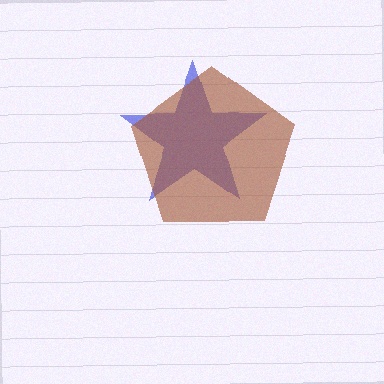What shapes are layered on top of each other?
The layered shapes are: a blue star, a brown pentagon.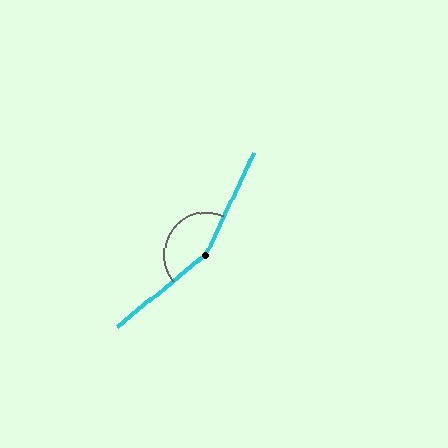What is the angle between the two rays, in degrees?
Approximately 154 degrees.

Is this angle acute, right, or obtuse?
It is obtuse.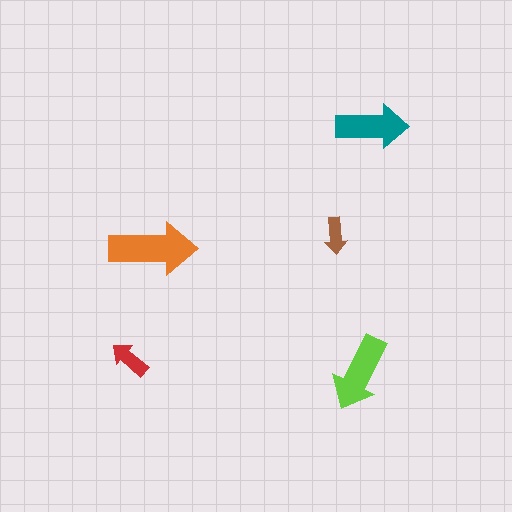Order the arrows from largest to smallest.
the orange one, the lime one, the teal one, the red one, the brown one.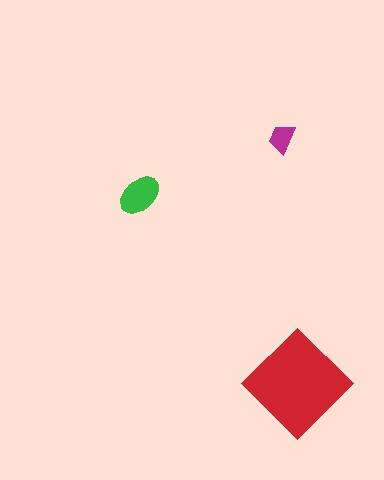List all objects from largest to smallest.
The red diamond, the green ellipse, the magenta trapezoid.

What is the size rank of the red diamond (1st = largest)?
1st.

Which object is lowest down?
The red diamond is bottommost.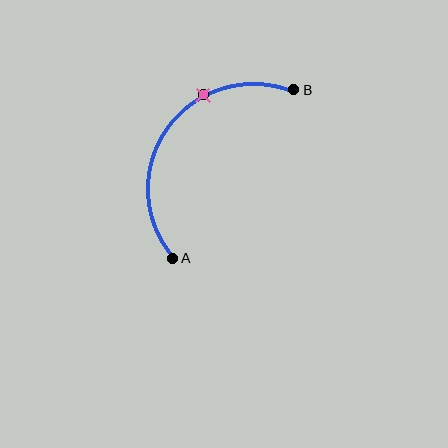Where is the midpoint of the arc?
The arc midpoint is the point on the curve farthest from the straight line joining A and B. It sits above and to the left of that line.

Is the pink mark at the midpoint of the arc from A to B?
No. The pink mark lies on the arc but is closer to endpoint B. The arc midpoint would be at the point on the curve equidistant along the arc from both A and B.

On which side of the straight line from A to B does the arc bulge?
The arc bulges above and to the left of the straight line connecting A and B.